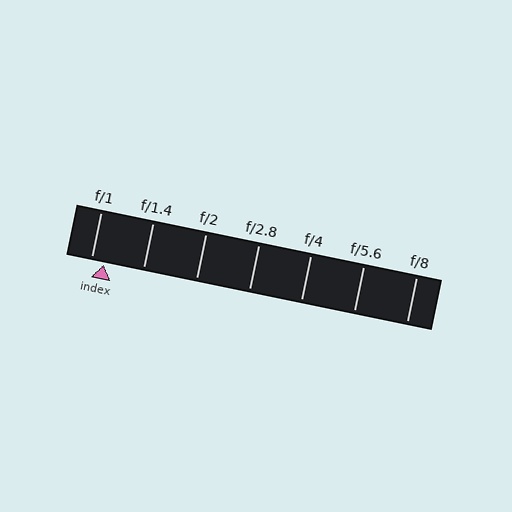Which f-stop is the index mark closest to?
The index mark is closest to f/1.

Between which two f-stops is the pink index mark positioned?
The index mark is between f/1 and f/1.4.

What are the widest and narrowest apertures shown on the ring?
The widest aperture shown is f/1 and the narrowest is f/8.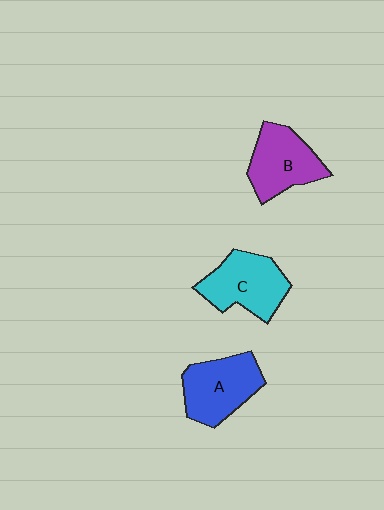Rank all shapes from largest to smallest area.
From largest to smallest: A (blue), C (cyan), B (purple).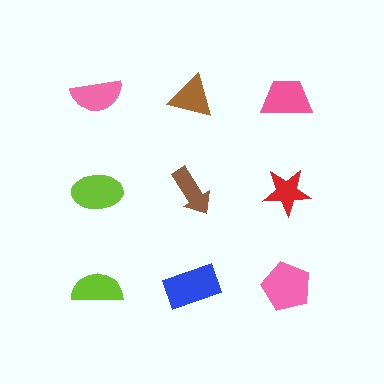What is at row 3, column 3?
A pink pentagon.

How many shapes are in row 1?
3 shapes.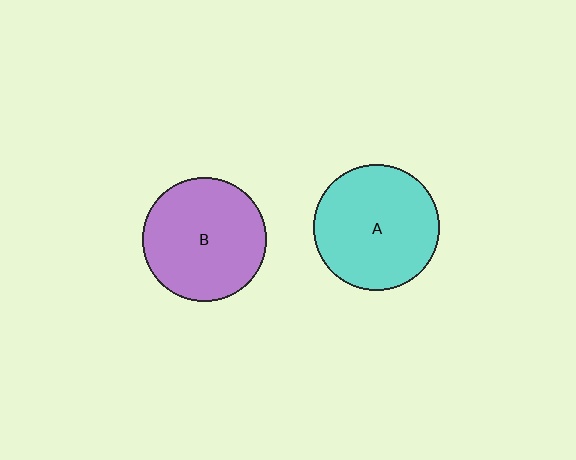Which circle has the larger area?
Circle A (cyan).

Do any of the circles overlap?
No, none of the circles overlap.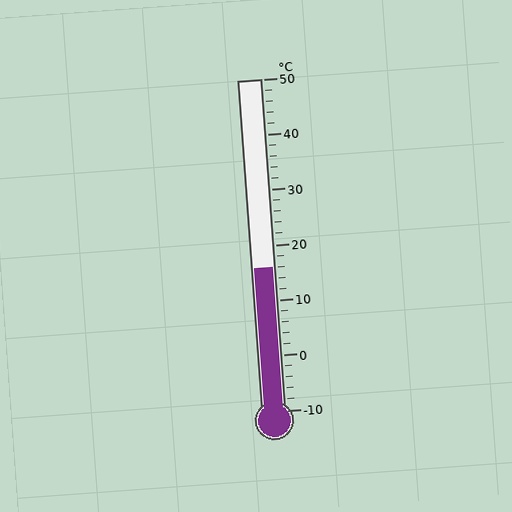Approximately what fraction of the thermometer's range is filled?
The thermometer is filled to approximately 45% of its range.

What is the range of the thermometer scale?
The thermometer scale ranges from -10°C to 50°C.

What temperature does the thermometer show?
The thermometer shows approximately 16°C.